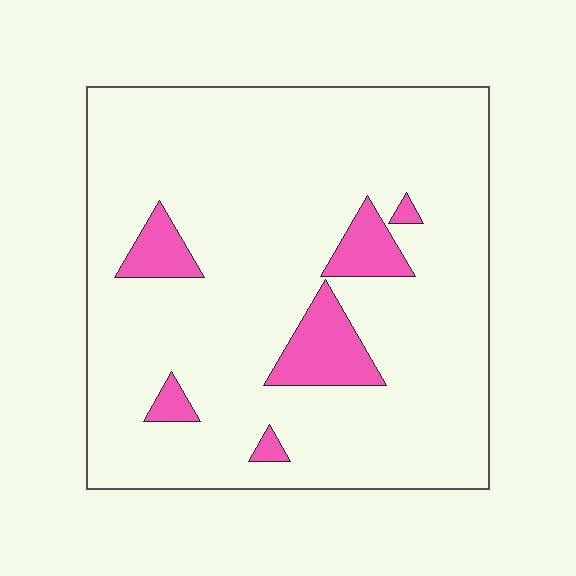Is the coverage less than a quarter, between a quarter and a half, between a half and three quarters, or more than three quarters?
Less than a quarter.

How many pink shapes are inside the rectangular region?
6.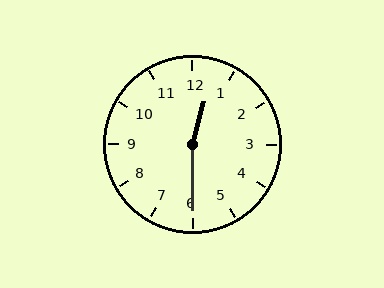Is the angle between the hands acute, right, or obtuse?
It is obtuse.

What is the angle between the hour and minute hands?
Approximately 165 degrees.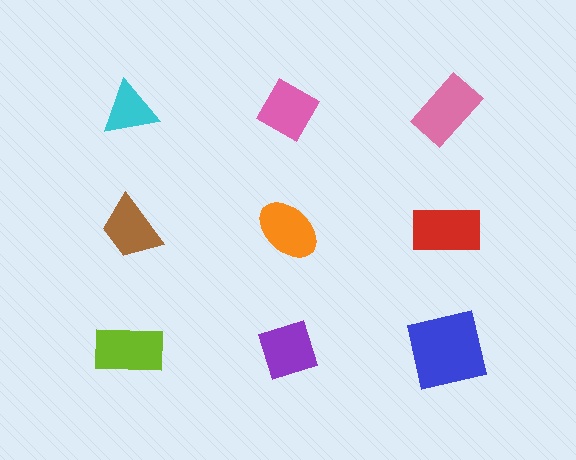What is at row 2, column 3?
A red rectangle.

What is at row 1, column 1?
A cyan triangle.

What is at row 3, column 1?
A lime rectangle.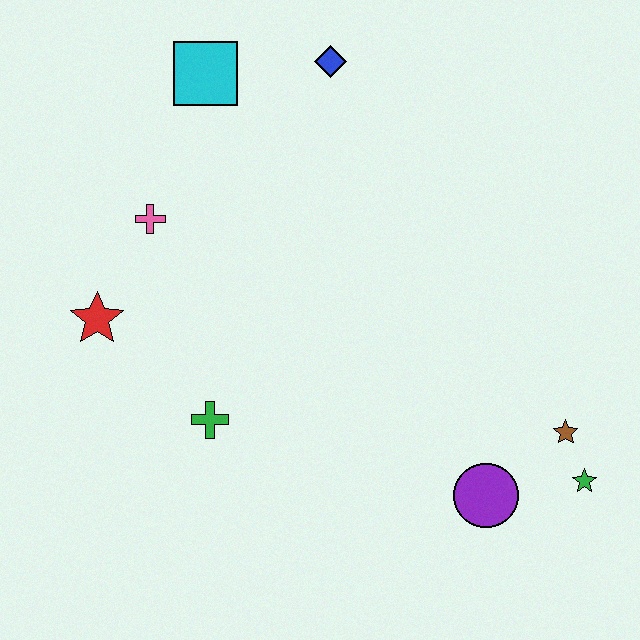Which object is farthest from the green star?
The cyan square is farthest from the green star.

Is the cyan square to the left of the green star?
Yes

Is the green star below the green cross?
Yes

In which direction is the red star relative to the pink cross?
The red star is below the pink cross.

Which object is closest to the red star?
The pink cross is closest to the red star.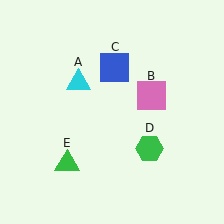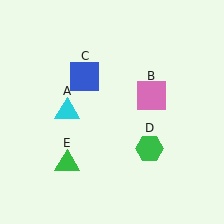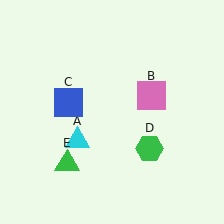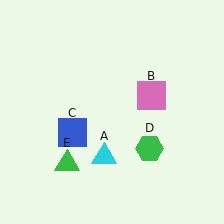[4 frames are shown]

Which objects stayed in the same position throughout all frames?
Pink square (object B) and green hexagon (object D) and green triangle (object E) remained stationary.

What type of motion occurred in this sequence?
The cyan triangle (object A), blue square (object C) rotated counterclockwise around the center of the scene.